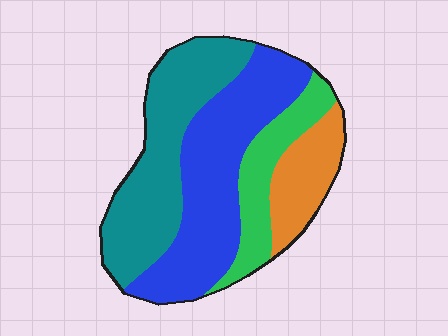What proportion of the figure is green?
Green takes up about one sixth (1/6) of the figure.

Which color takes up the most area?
Blue, at roughly 35%.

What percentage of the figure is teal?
Teal covers around 35% of the figure.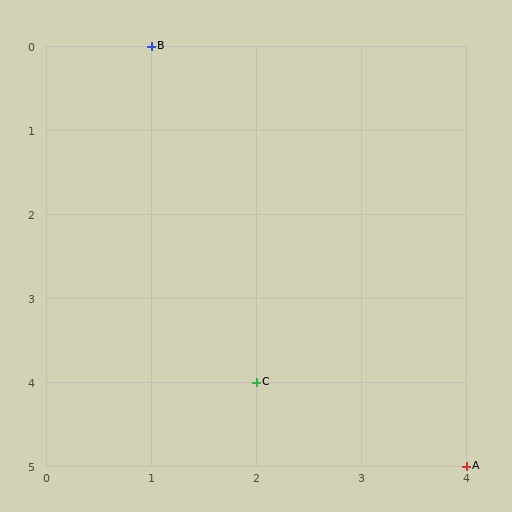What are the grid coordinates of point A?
Point A is at grid coordinates (4, 5).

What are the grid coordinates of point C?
Point C is at grid coordinates (2, 4).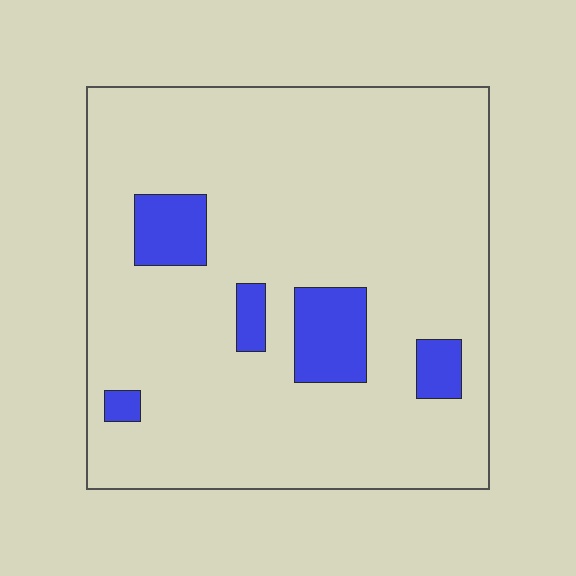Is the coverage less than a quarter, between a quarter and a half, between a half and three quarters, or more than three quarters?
Less than a quarter.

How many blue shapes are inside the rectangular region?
5.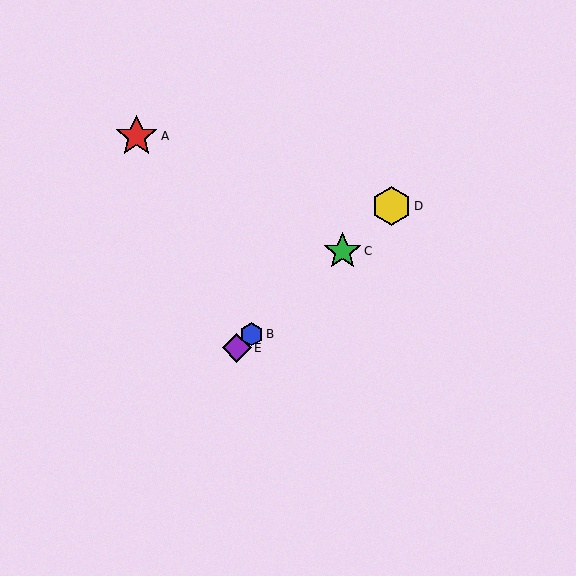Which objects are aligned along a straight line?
Objects B, C, D, E are aligned along a straight line.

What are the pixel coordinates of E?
Object E is at (237, 348).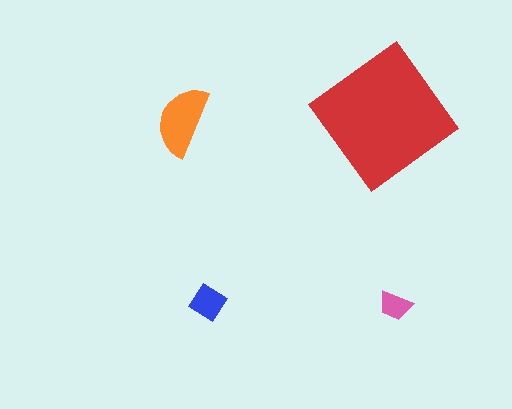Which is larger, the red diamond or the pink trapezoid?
The red diamond.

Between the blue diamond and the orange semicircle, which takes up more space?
The orange semicircle.